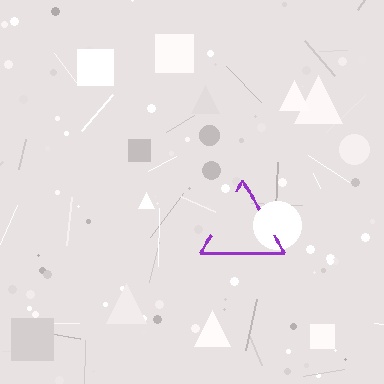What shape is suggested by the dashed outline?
The dashed outline suggests a triangle.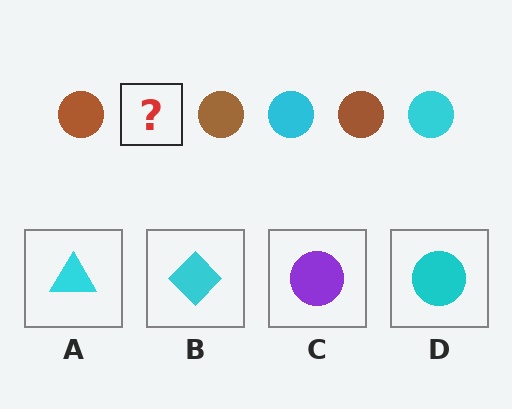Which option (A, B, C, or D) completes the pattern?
D.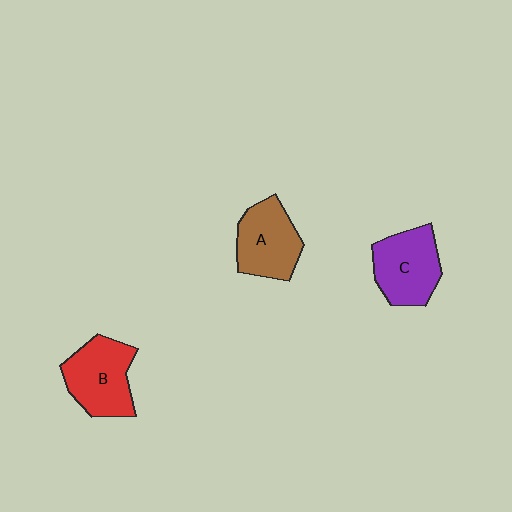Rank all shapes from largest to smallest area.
From largest to smallest: B (red), C (purple), A (brown).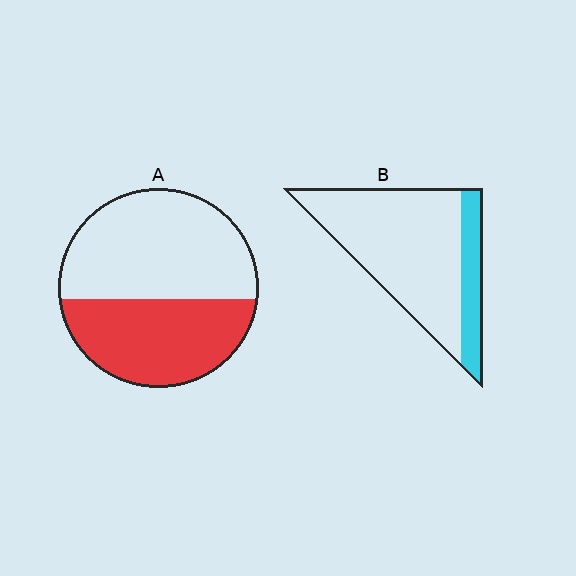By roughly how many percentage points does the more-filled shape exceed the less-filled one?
By roughly 20 percentage points (A over B).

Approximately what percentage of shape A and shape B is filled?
A is approximately 45% and B is approximately 20%.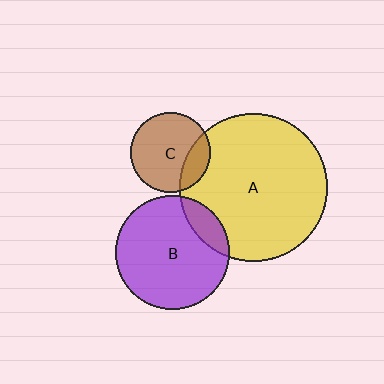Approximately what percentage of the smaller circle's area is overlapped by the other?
Approximately 20%.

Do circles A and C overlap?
Yes.